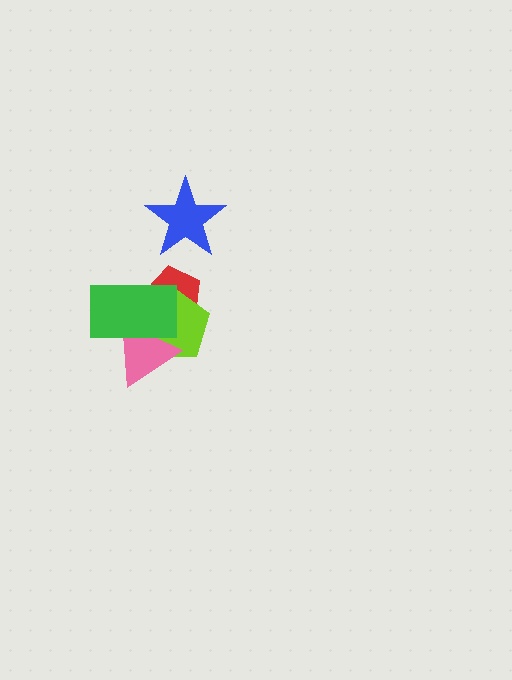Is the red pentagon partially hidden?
Yes, it is partially covered by another shape.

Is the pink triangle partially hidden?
Yes, it is partially covered by another shape.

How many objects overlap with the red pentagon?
2 objects overlap with the red pentagon.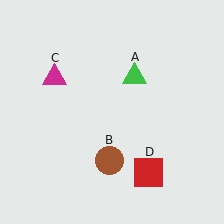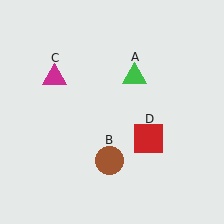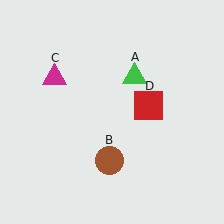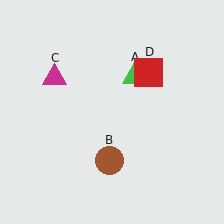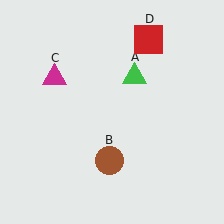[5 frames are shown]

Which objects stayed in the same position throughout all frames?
Green triangle (object A) and brown circle (object B) and magenta triangle (object C) remained stationary.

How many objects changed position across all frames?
1 object changed position: red square (object D).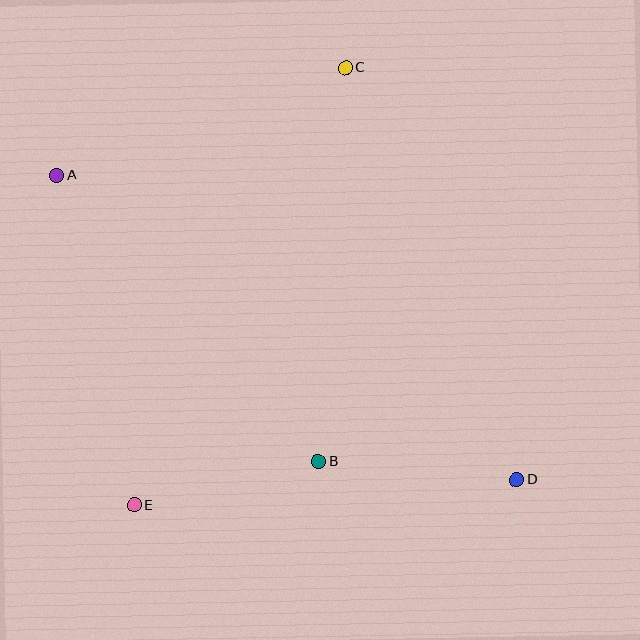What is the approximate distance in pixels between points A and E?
The distance between A and E is approximately 339 pixels.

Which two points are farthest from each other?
Points A and D are farthest from each other.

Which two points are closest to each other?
Points B and E are closest to each other.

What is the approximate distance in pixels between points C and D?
The distance between C and D is approximately 446 pixels.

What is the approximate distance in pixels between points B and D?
The distance between B and D is approximately 200 pixels.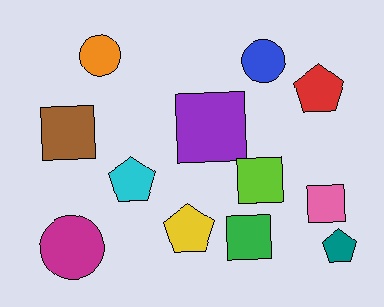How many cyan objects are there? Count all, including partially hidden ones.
There is 1 cyan object.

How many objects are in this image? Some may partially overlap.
There are 12 objects.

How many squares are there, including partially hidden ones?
There are 5 squares.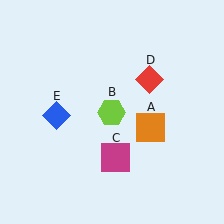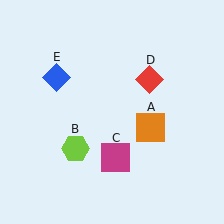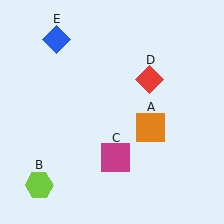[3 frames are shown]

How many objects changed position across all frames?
2 objects changed position: lime hexagon (object B), blue diamond (object E).